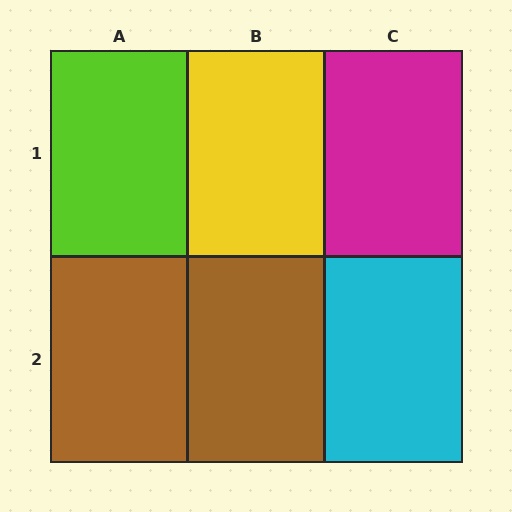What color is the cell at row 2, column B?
Brown.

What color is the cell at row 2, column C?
Cyan.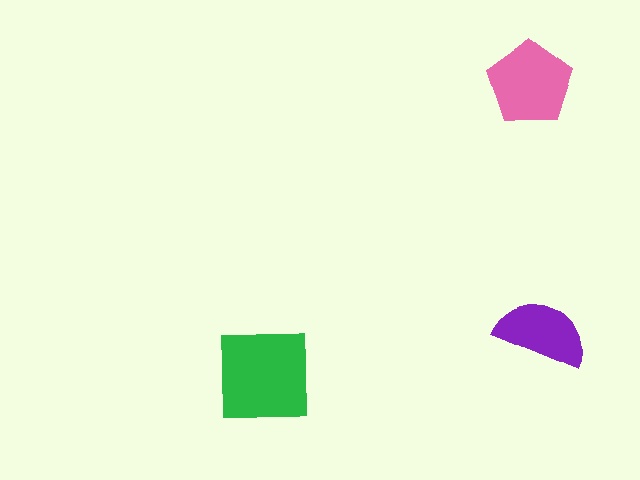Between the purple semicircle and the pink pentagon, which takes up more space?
The pink pentagon.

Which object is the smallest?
The purple semicircle.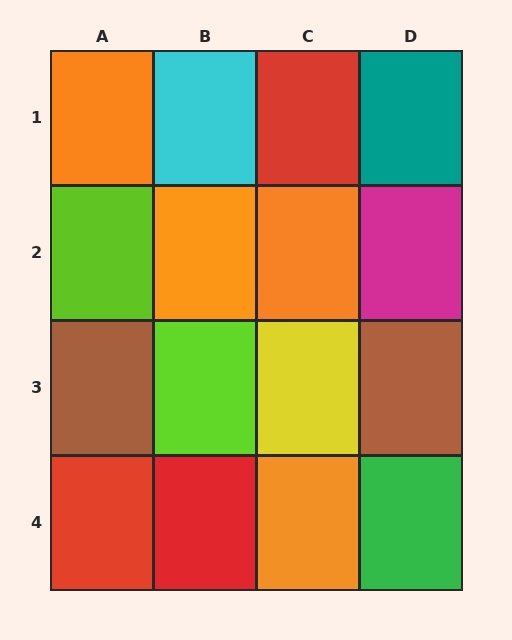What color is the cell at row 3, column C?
Yellow.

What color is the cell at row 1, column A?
Orange.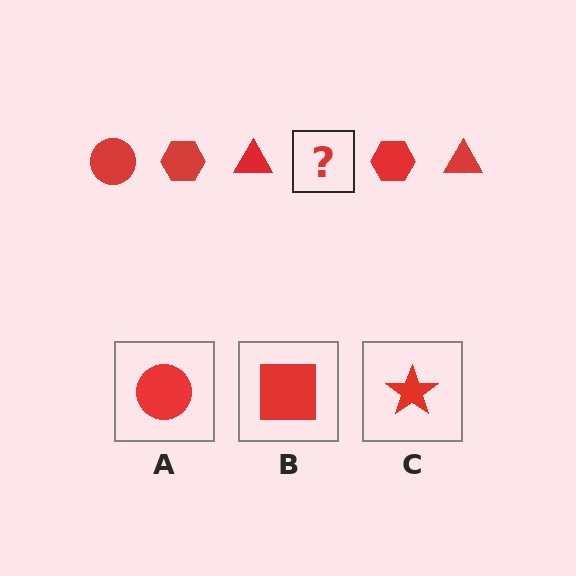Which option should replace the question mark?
Option A.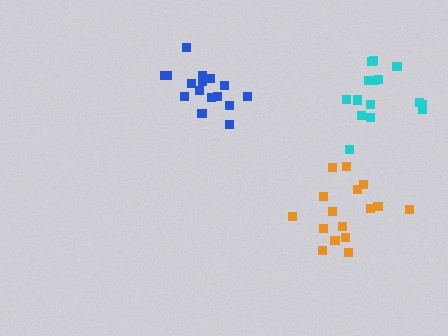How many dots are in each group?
Group 1: 15 dots, Group 2: 16 dots, Group 3: 16 dots (47 total).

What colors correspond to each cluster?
The clusters are colored: cyan, blue, orange.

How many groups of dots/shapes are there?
There are 3 groups.